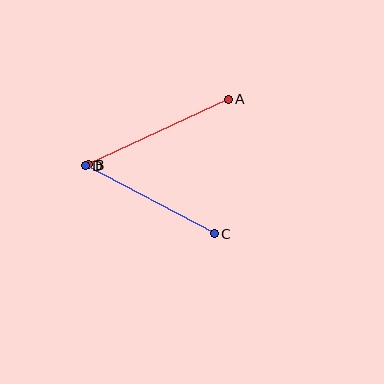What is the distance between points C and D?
The distance is approximately 145 pixels.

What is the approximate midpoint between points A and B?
The midpoint is at approximately (158, 132) pixels.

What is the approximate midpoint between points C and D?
The midpoint is at approximately (150, 200) pixels.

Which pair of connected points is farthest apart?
Points A and B are farthest apart.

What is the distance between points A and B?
The distance is approximately 154 pixels.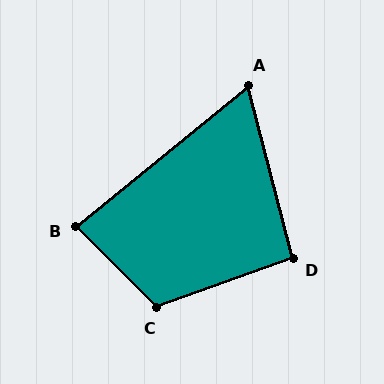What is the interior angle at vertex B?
Approximately 85 degrees (acute).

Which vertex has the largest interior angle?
C, at approximately 115 degrees.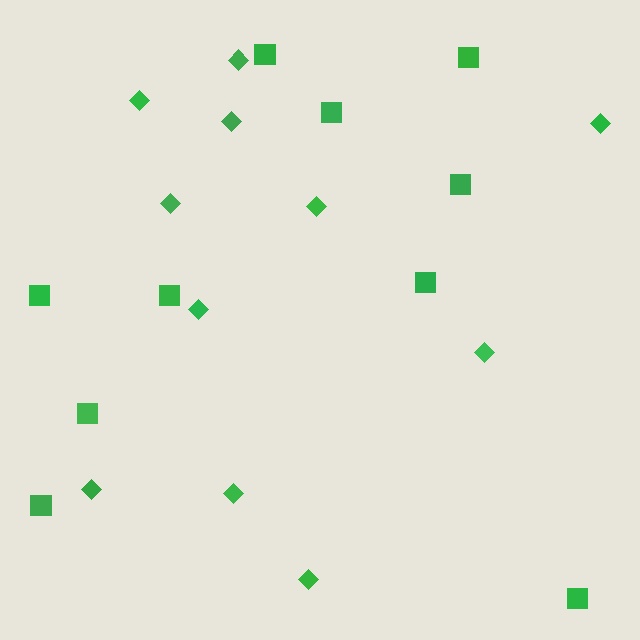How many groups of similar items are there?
There are 2 groups: one group of squares (10) and one group of diamonds (11).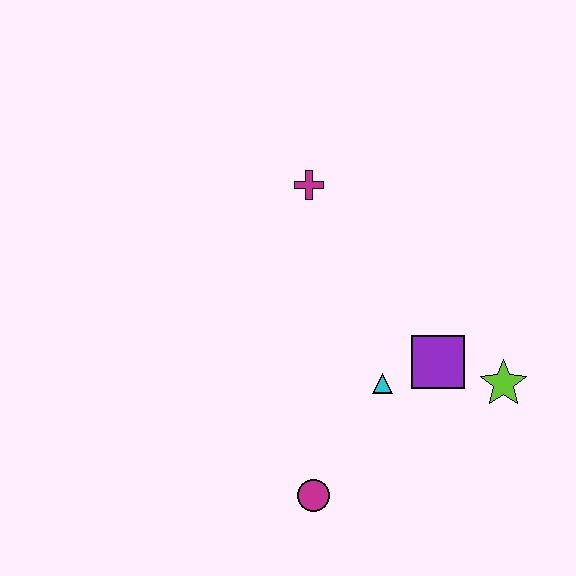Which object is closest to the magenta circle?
The cyan triangle is closest to the magenta circle.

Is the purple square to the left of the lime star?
Yes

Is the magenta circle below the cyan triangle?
Yes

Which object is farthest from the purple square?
The magenta cross is farthest from the purple square.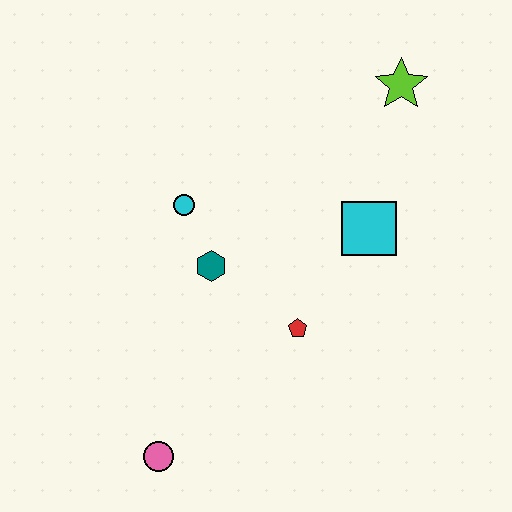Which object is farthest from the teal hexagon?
The lime star is farthest from the teal hexagon.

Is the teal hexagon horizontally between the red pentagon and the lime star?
No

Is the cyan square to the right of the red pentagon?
Yes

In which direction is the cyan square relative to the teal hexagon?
The cyan square is to the right of the teal hexagon.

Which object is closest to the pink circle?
The red pentagon is closest to the pink circle.